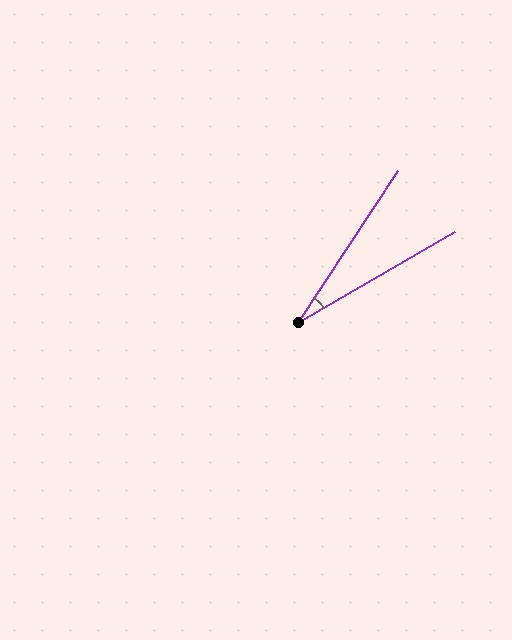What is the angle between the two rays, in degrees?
Approximately 27 degrees.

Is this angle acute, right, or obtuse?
It is acute.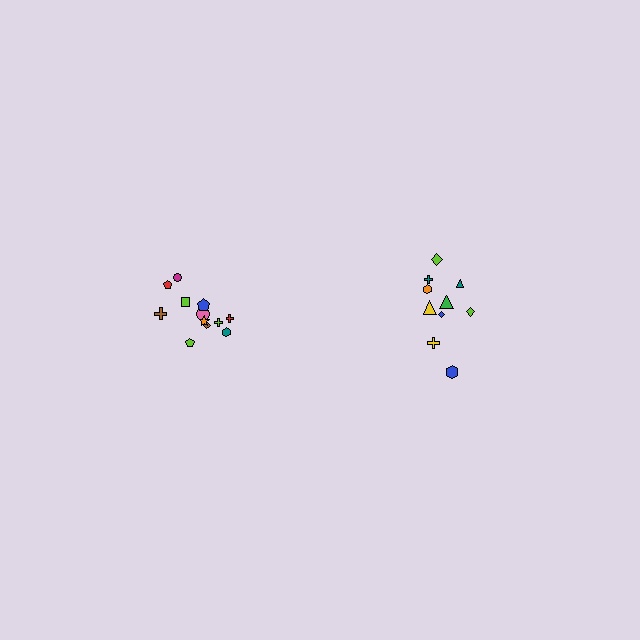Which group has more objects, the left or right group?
The left group.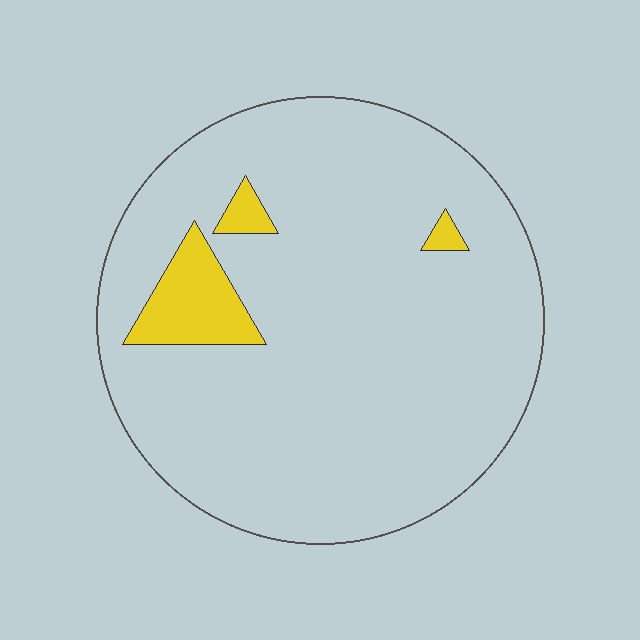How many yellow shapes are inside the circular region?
3.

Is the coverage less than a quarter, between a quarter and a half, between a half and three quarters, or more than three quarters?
Less than a quarter.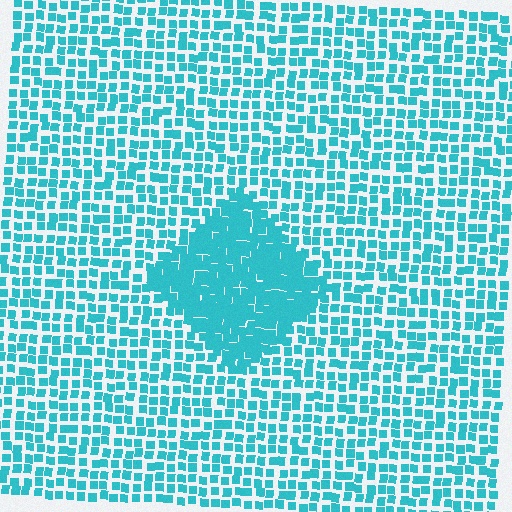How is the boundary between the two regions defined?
The boundary is defined by a change in element density (approximately 2.0x ratio). All elements are the same color, size, and shape.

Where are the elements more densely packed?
The elements are more densely packed inside the diamond boundary.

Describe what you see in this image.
The image contains small cyan elements arranged at two different densities. A diamond-shaped region is visible where the elements are more densely packed than the surrounding area.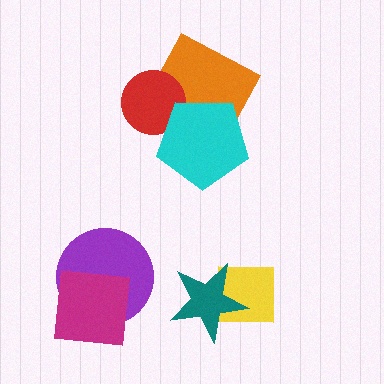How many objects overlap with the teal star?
1 object overlaps with the teal star.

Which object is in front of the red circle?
The cyan pentagon is in front of the red circle.